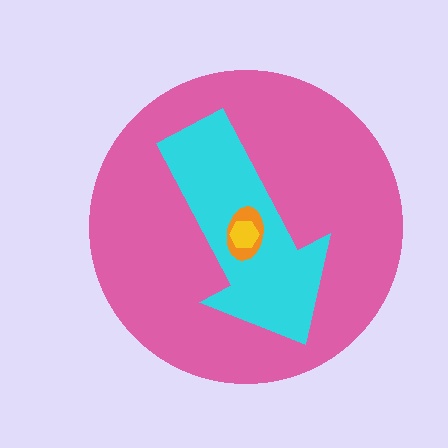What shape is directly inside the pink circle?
The cyan arrow.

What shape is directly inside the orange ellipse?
The yellow hexagon.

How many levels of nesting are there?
4.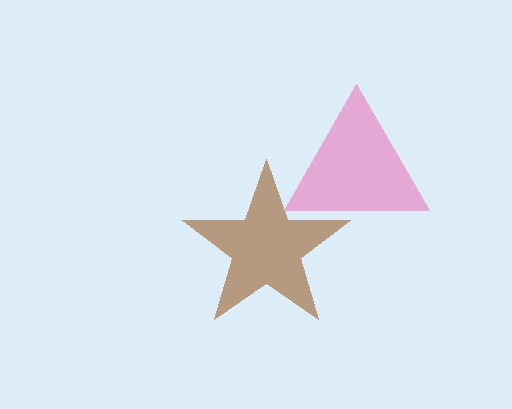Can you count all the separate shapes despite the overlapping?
Yes, there are 2 separate shapes.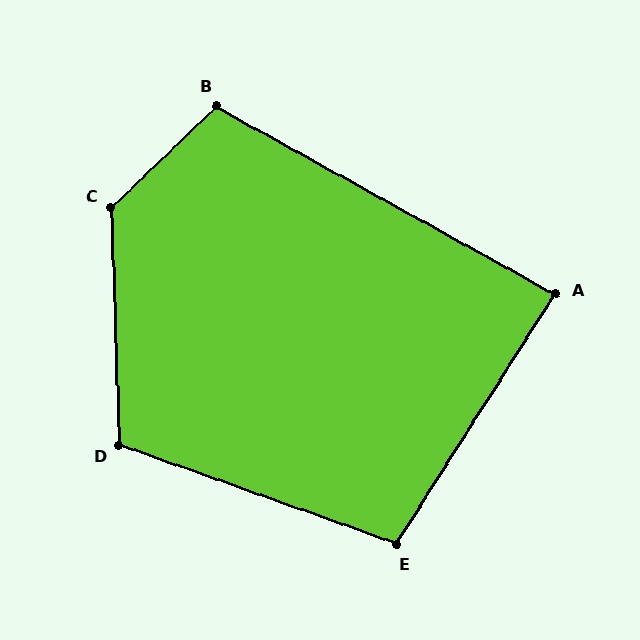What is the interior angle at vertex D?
Approximately 111 degrees (obtuse).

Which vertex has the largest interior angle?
C, at approximately 132 degrees.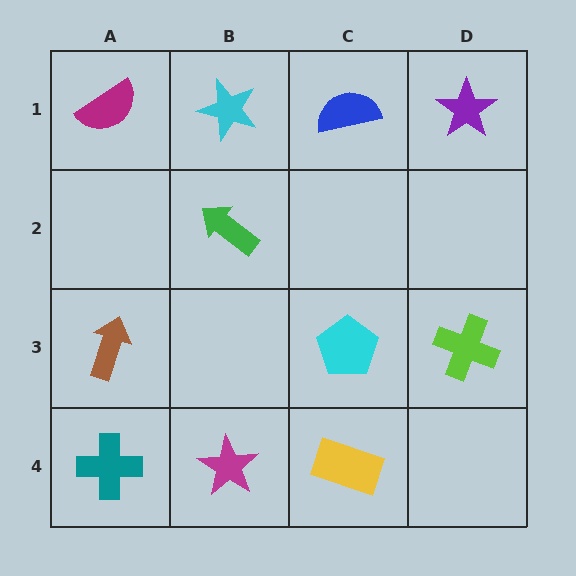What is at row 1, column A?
A magenta semicircle.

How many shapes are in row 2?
1 shape.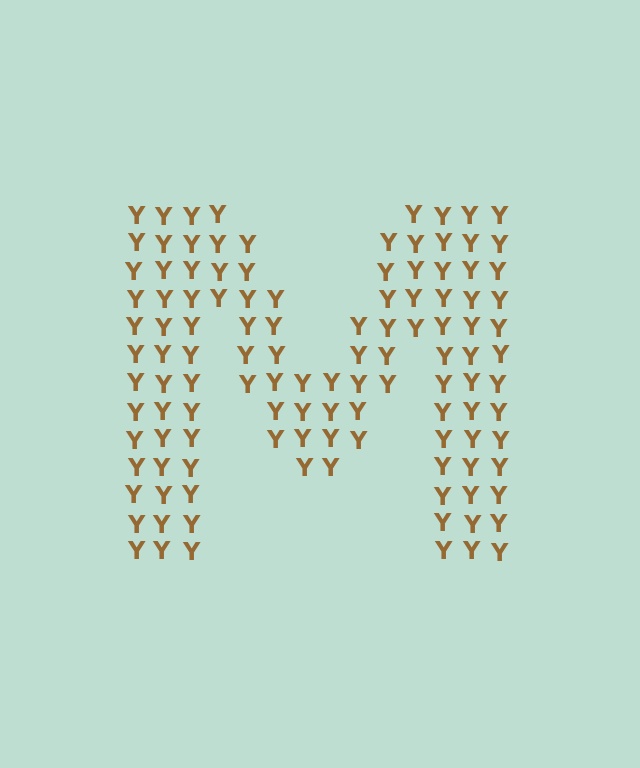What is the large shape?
The large shape is the letter M.